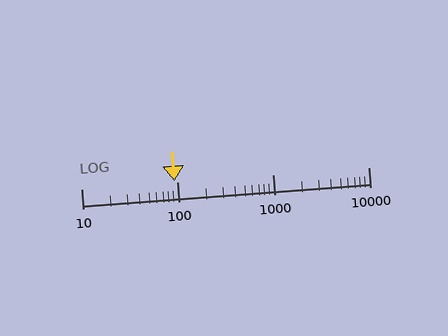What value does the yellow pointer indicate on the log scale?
The pointer indicates approximately 94.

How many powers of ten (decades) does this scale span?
The scale spans 3 decades, from 10 to 10000.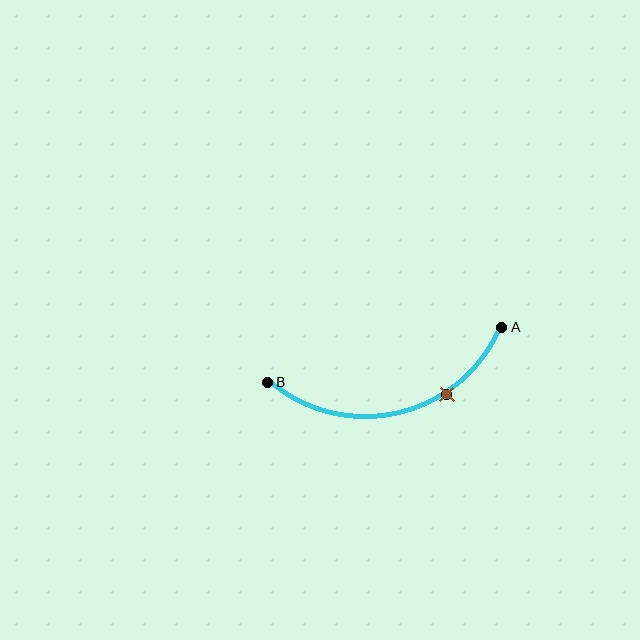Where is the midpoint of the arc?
The arc midpoint is the point on the curve farthest from the straight line joining A and B. It sits below that line.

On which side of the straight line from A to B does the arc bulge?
The arc bulges below the straight line connecting A and B.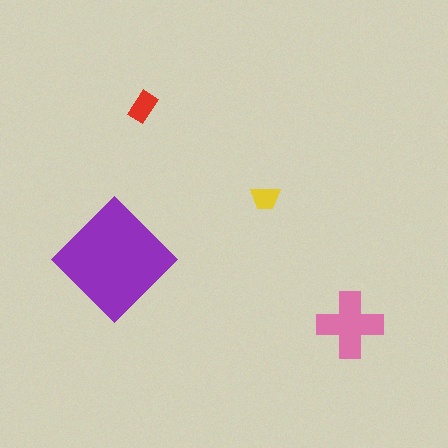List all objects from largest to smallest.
The purple diamond, the pink cross, the red rectangle, the yellow trapezoid.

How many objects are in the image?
There are 4 objects in the image.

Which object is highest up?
The red rectangle is topmost.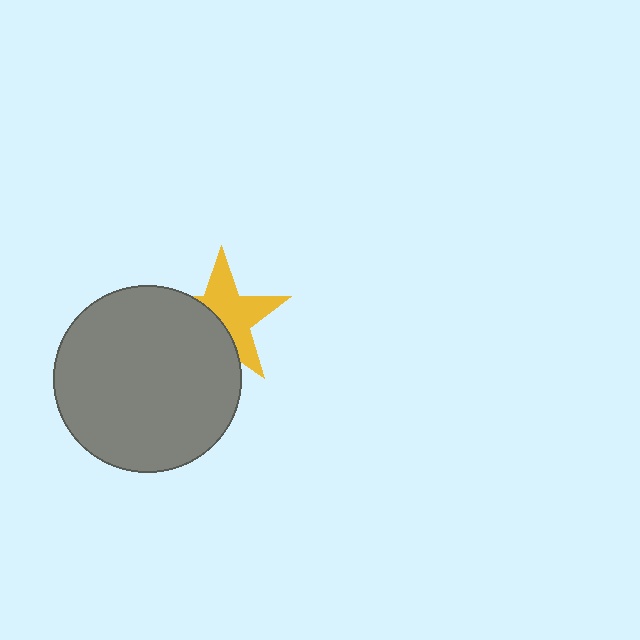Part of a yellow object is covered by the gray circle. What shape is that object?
It is a star.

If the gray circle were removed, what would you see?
You would see the complete yellow star.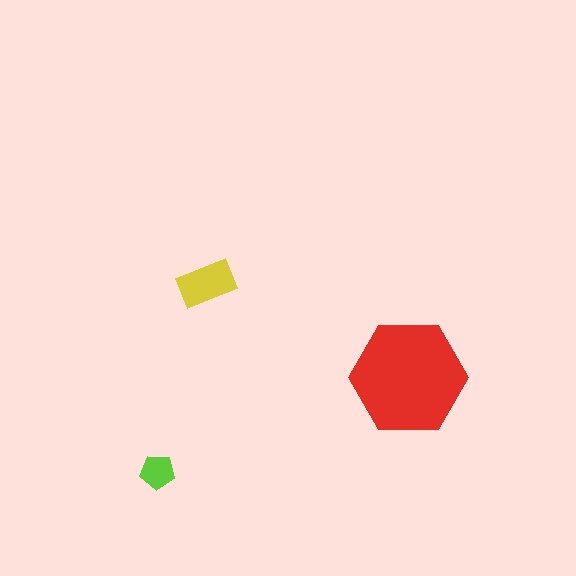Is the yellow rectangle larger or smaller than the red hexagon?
Smaller.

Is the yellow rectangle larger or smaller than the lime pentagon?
Larger.